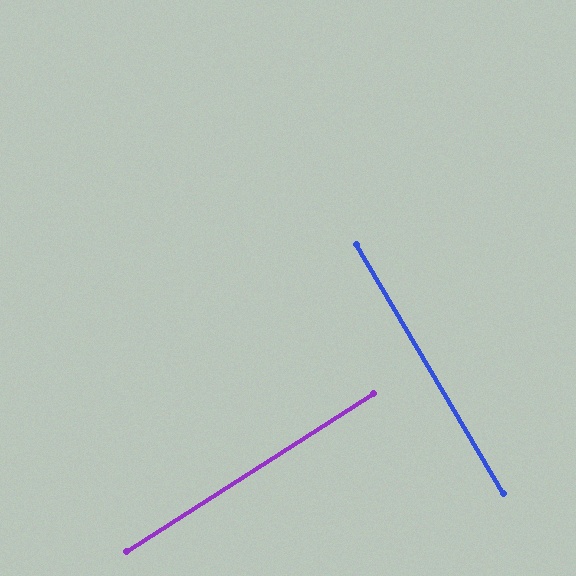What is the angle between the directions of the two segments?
Approximately 88 degrees.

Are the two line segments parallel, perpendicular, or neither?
Perpendicular — they meet at approximately 88°.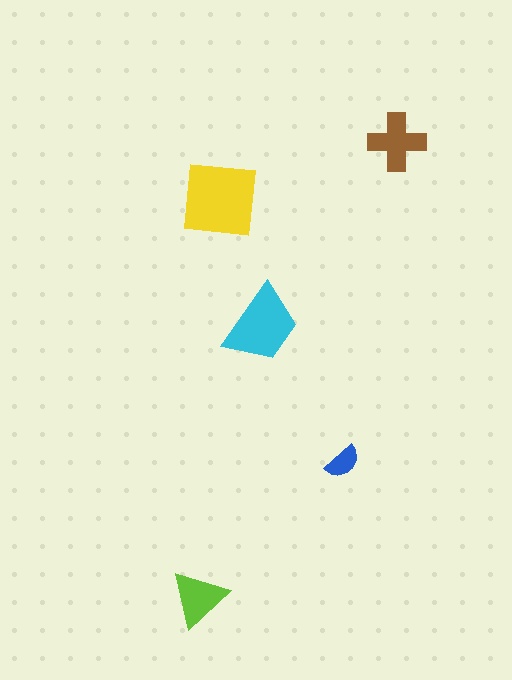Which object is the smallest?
The blue semicircle.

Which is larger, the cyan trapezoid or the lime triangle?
The cyan trapezoid.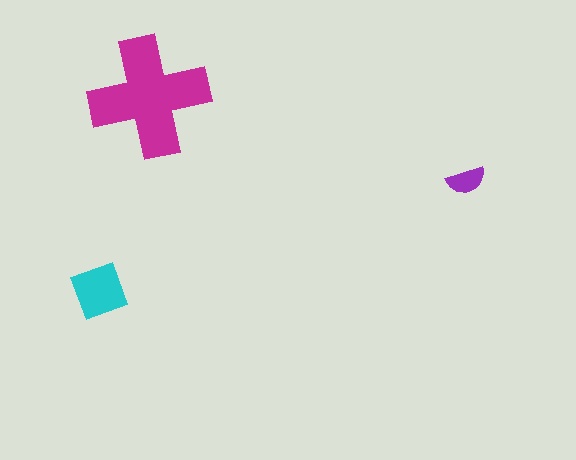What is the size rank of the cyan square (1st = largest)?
2nd.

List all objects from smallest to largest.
The purple semicircle, the cyan square, the magenta cross.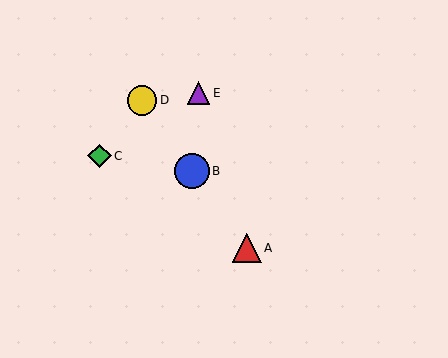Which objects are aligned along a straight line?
Objects A, B, D are aligned along a straight line.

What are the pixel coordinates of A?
Object A is at (247, 248).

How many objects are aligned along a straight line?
3 objects (A, B, D) are aligned along a straight line.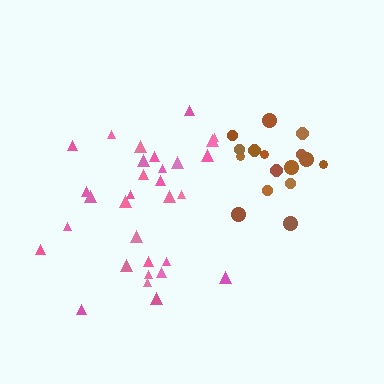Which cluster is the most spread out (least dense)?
Pink.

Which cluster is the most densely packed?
Brown.